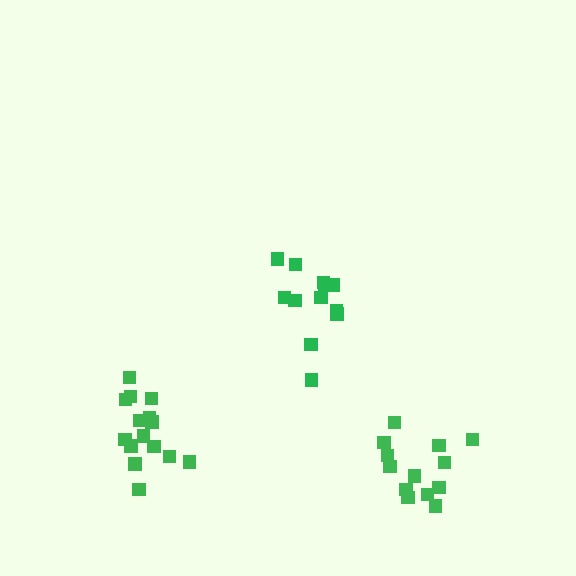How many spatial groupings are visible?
There are 3 spatial groupings.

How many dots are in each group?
Group 1: 15 dots, Group 2: 13 dots, Group 3: 12 dots (40 total).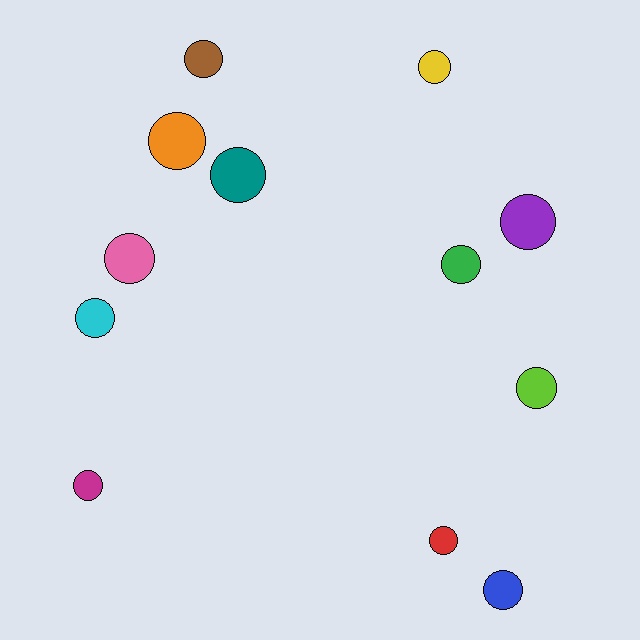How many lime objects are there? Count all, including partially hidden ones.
There is 1 lime object.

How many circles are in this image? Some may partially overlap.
There are 12 circles.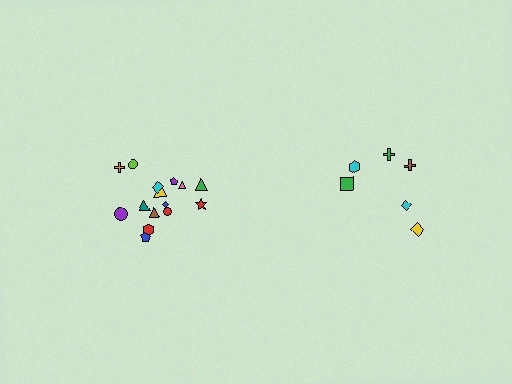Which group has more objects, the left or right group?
The left group.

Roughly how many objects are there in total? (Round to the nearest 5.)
Roughly 20 objects in total.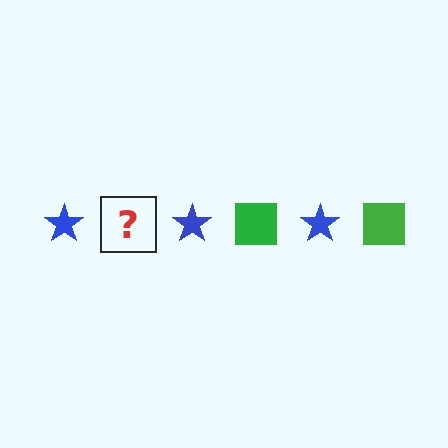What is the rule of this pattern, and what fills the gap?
The rule is that the pattern alternates between blue star and green square. The gap should be filled with a green square.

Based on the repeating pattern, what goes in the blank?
The blank should be a green square.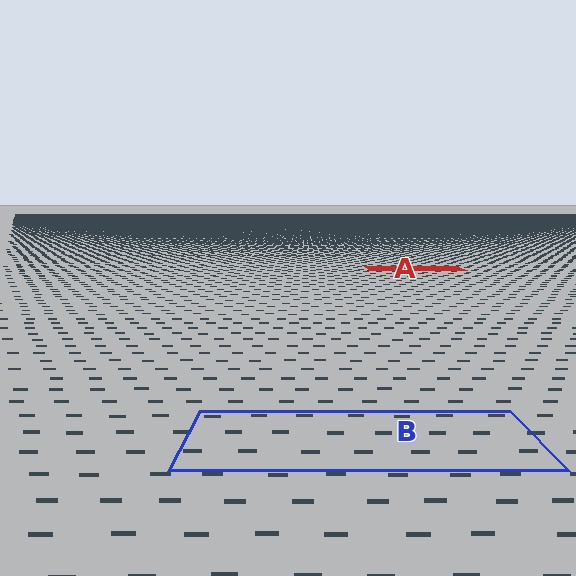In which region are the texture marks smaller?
The texture marks are smaller in region A, because it is farther away.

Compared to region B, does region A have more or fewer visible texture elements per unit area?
Region A has more texture elements per unit area — they are packed more densely because it is farther away.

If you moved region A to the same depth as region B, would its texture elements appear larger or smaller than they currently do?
They would appear larger. At a closer depth, the same texture elements are projected at a bigger on-screen size.